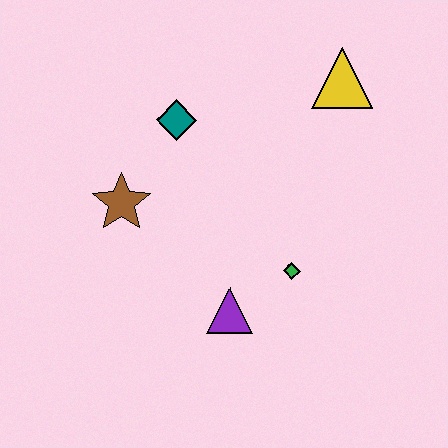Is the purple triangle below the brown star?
Yes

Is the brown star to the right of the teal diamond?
No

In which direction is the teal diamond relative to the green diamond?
The teal diamond is above the green diamond.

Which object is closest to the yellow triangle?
The teal diamond is closest to the yellow triangle.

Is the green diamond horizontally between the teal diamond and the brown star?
No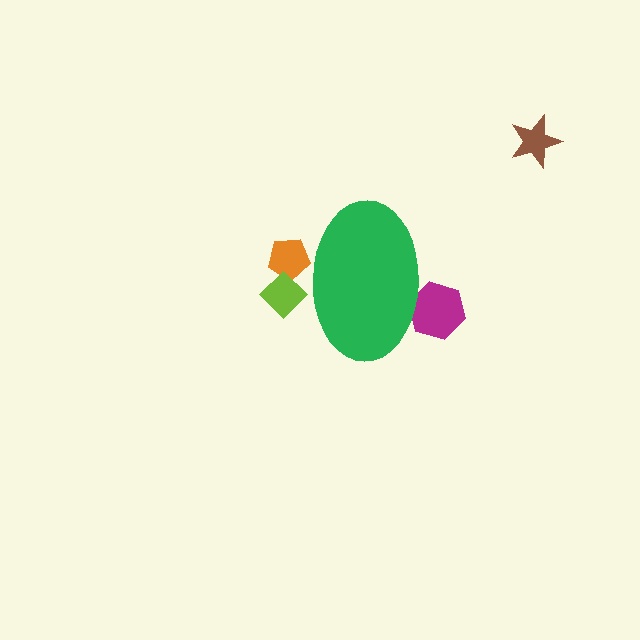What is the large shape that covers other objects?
A green ellipse.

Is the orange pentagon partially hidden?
Yes, the orange pentagon is partially hidden behind the green ellipse.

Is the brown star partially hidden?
No, the brown star is fully visible.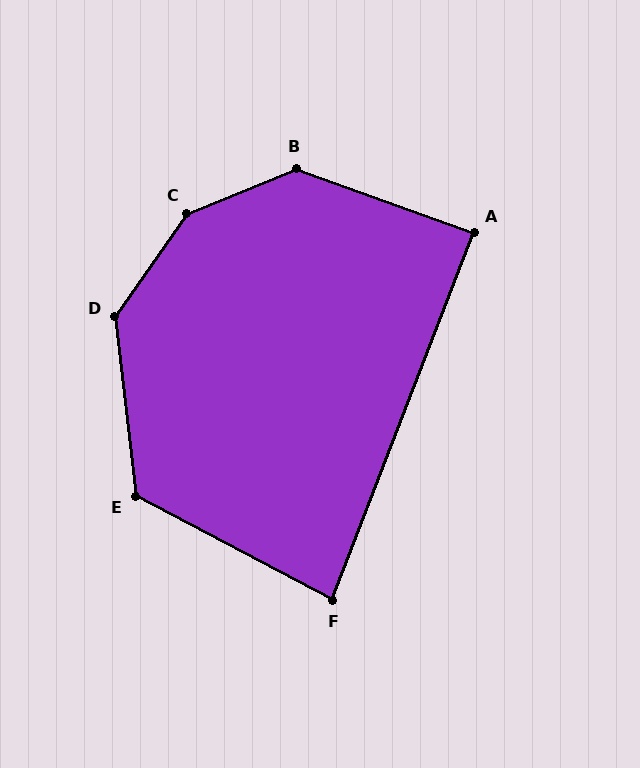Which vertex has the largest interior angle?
C, at approximately 147 degrees.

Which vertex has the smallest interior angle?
F, at approximately 84 degrees.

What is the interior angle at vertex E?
Approximately 124 degrees (obtuse).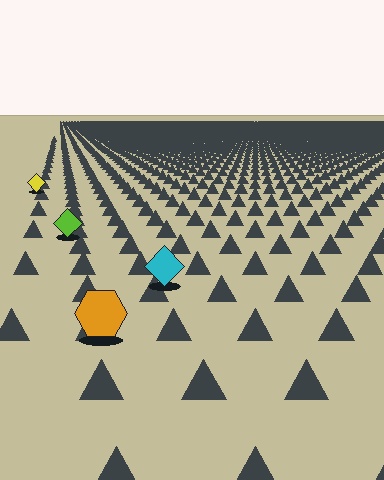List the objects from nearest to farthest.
From nearest to farthest: the orange hexagon, the cyan diamond, the lime diamond, the yellow diamond.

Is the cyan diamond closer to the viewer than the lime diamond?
Yes. The cyan diamond is closer — you can tell from the texture gradient: the ground texture is coarser near it.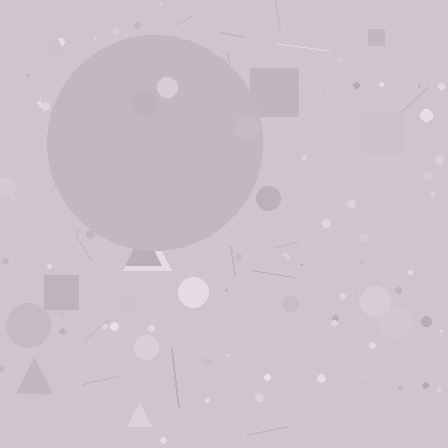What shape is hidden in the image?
A circle is hidden in the image.